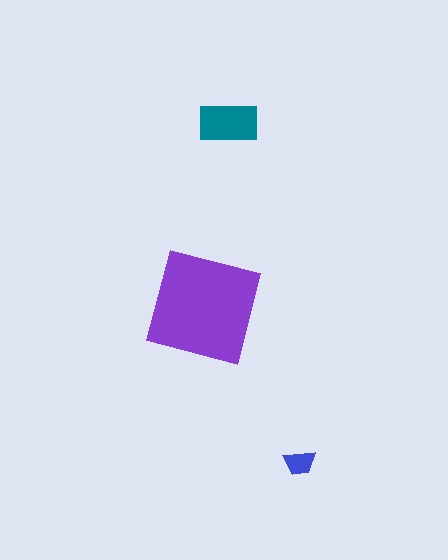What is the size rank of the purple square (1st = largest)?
1st.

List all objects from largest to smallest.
The purple square, the teal rectangle, the blue trapezoid.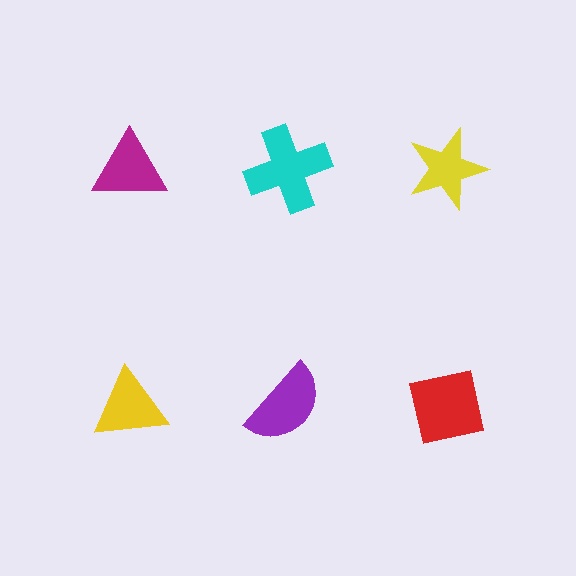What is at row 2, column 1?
A yellow triangle.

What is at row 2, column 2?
A purple semicircle.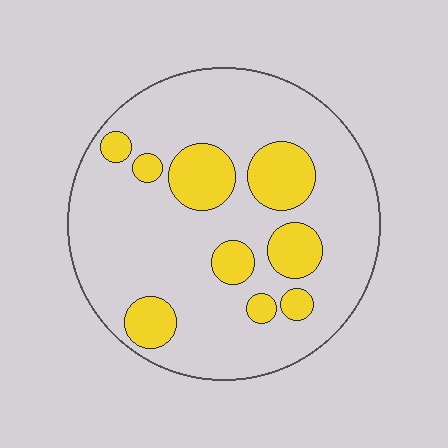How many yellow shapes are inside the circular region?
9.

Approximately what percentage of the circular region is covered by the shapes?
Approximately 20%.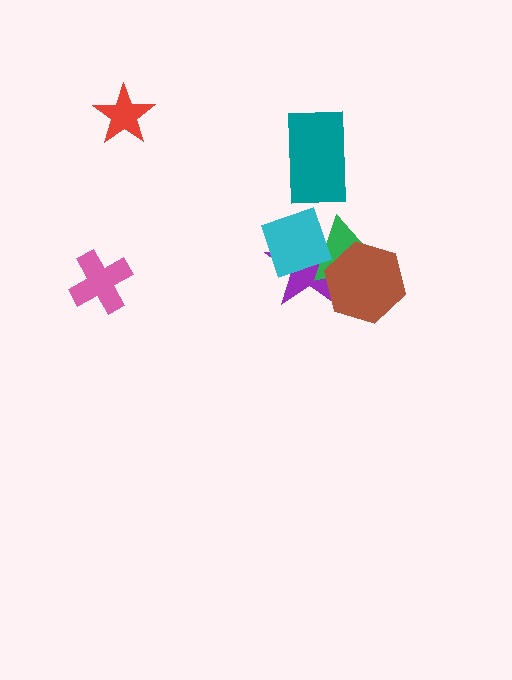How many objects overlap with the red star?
0 objects overlap with the red star.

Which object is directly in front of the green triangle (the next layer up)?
The cyan square is directly in front of the green triangle.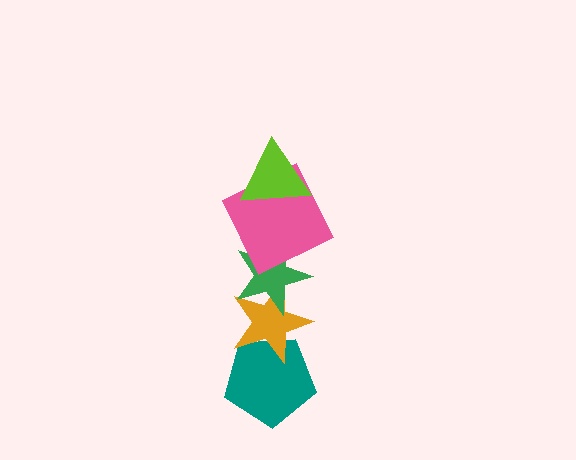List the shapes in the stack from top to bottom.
From top to bottom: the lime triangle, the pink square, the green star, the orange star, the teal pentagon.